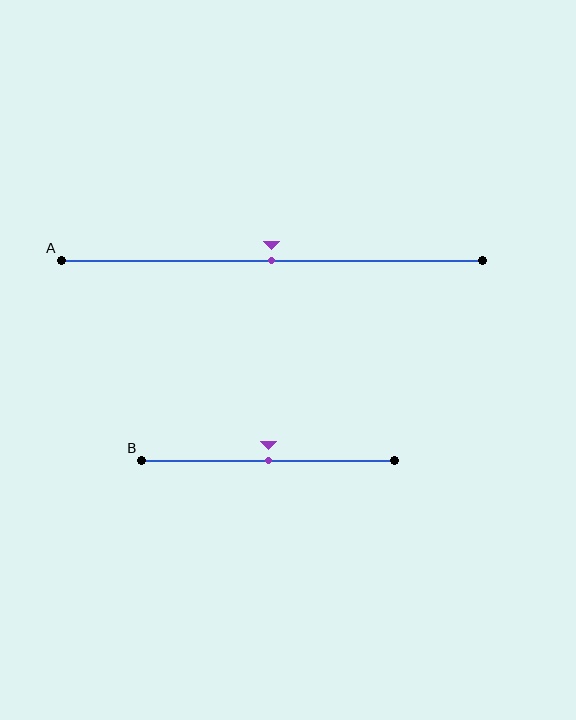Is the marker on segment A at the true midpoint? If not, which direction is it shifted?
Yes, the marker on segment A is at the true midpoint.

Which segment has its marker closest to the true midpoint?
Segment A has its marker closest to the true midpoint.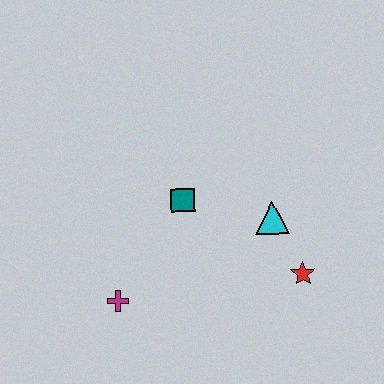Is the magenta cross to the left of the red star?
Yes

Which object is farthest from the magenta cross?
The red star is farthest from the magenta cross.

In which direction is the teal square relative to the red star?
The teal square is to the left of the red star.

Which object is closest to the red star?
The cyan triangle is closest to the red star.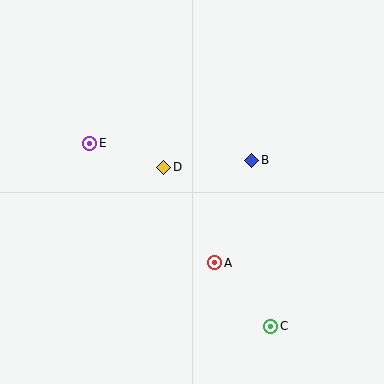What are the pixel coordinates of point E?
Point E is at (90, 143).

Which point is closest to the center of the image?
Point D at (164, 167) is closest to the center.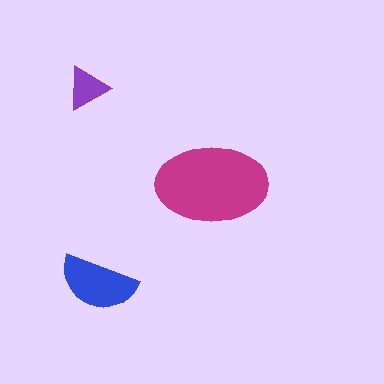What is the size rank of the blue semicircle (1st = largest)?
2nd.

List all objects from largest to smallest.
The magenta ellipse, the blue semicircle, the purple triangle.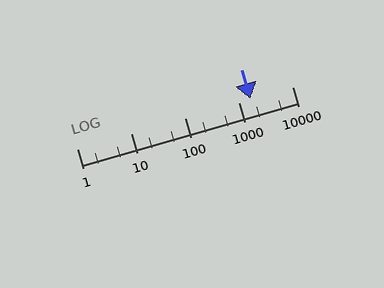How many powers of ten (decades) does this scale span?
The scale spans 4 decades, from 1 to 10000.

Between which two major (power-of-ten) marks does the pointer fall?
The pointer is between 1000 and 10000.